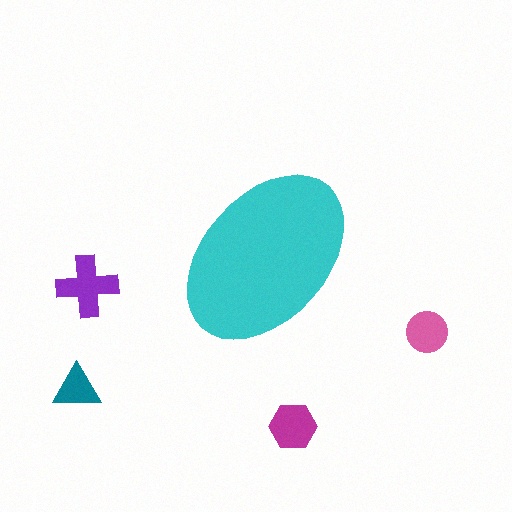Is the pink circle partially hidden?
No, the pink circle is fully visible.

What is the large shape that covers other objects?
A cyan ellipse.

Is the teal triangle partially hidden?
No, the teal triangle is fully visible.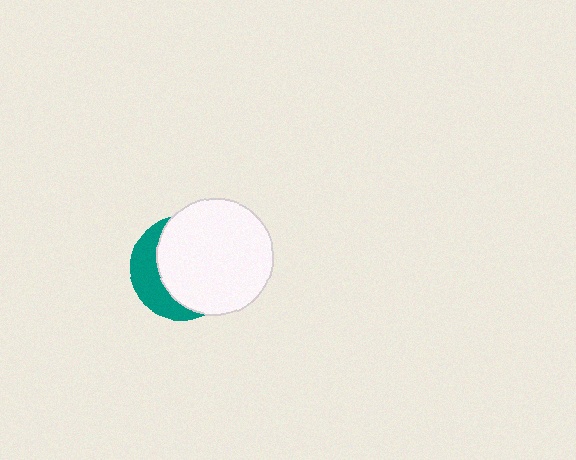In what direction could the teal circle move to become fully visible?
The teal circle could move left. That would shift it out from behind the white circle entirely.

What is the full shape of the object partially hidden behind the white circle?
The partially hidden object is a teal circle.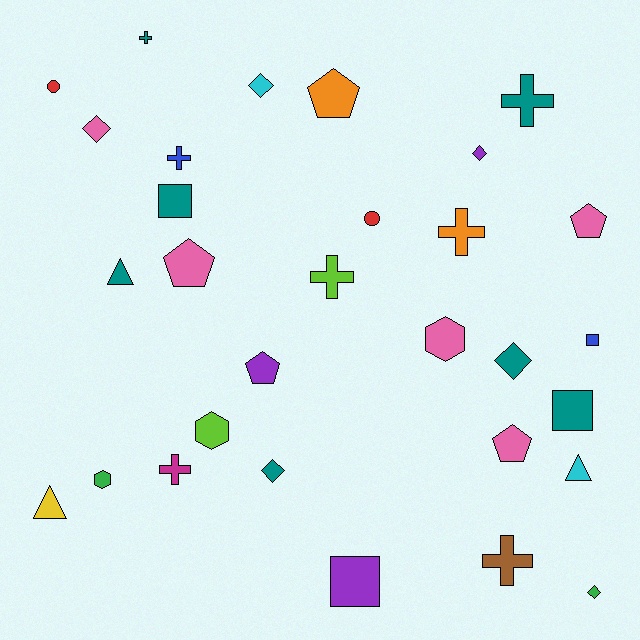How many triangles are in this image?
There are 3 triangles.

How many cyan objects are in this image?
There are 2 cyan objects.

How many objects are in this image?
There are 30 objects.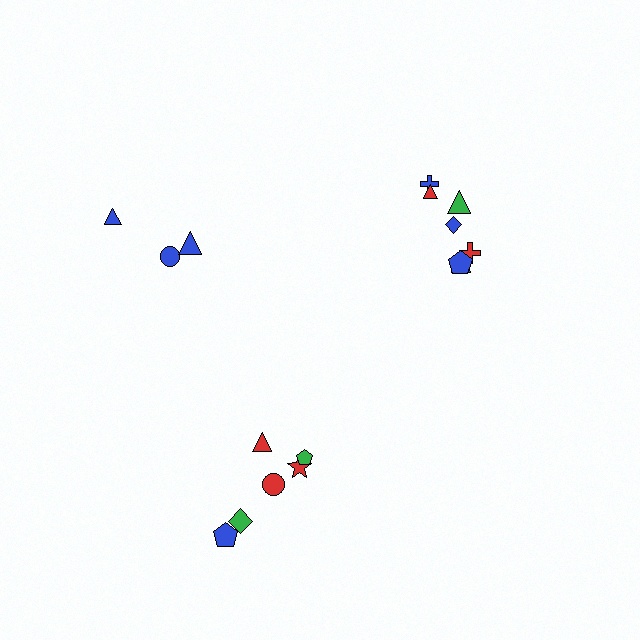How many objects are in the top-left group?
There are 3 objects.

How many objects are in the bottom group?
There are 6 objects.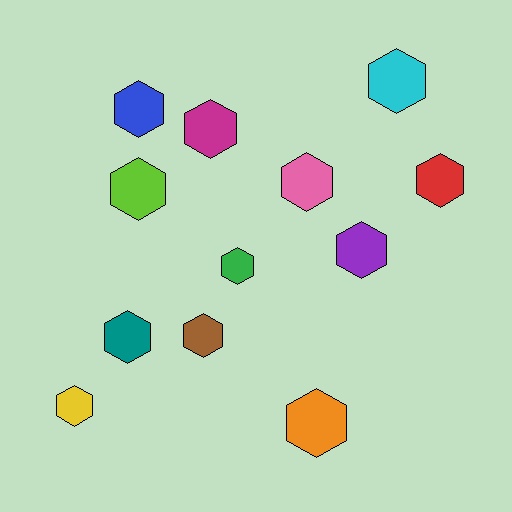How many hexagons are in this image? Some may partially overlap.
There are 12 hexagons.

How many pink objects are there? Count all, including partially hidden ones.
There is 1 pink object.